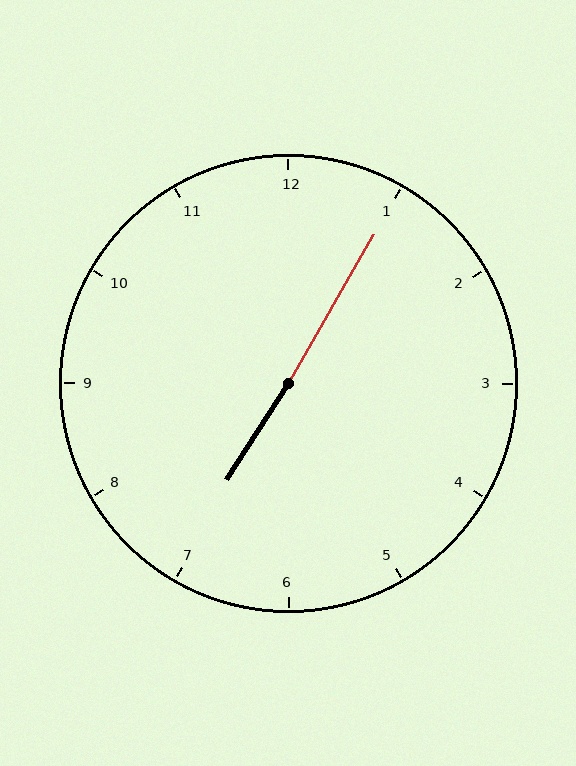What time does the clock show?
7:05.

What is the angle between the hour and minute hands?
Approximately 178 degrees.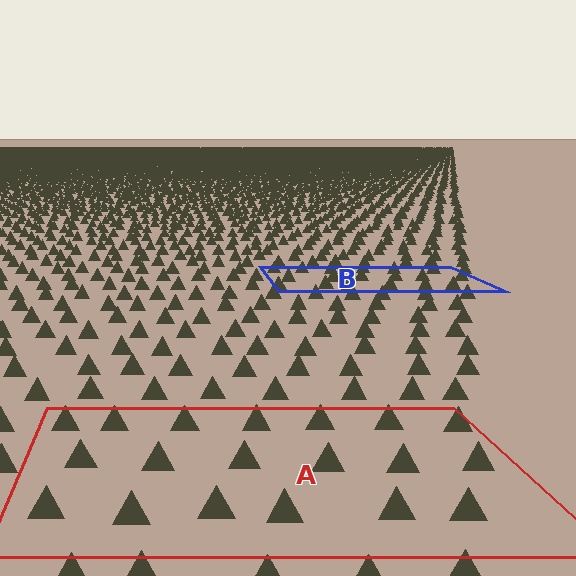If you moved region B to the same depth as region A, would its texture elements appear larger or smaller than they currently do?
They would appear larger. At a closer depth, the same texture elements are projected at a bigger on-screen size.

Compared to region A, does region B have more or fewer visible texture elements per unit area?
Region B has more texture elements per unit area — they are packed more densely because it is farther away.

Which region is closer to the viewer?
Region A is closer. The texture elements there are larger and more spread out.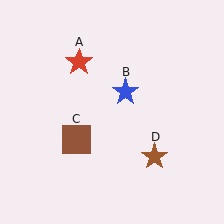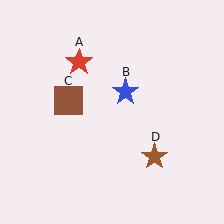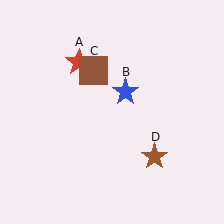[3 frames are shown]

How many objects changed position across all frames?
1 object changed position: brown square (object C).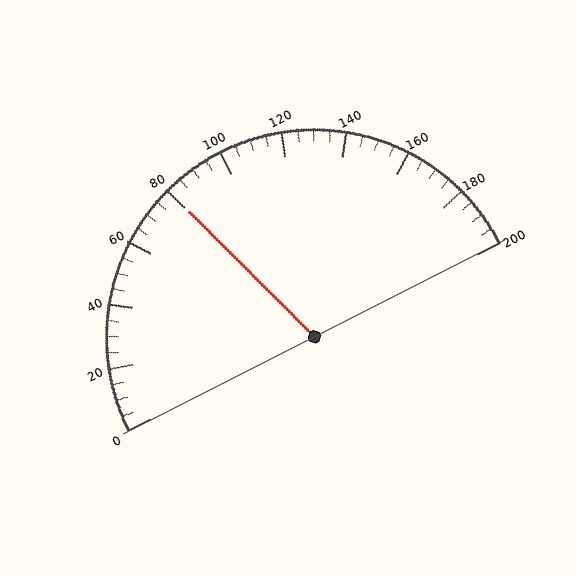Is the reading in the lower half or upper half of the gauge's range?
The reading is in the lower half of the range (0 to 200).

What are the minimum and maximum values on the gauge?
The gauge ranges from 0 to 200.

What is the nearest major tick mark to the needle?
The nearest major tick mark is 80.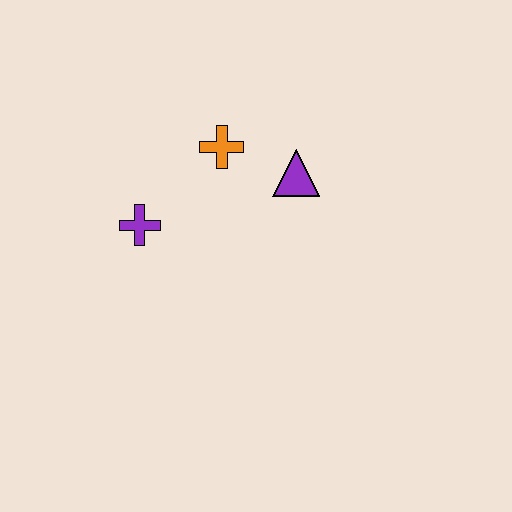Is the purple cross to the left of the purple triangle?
Yes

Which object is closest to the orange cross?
The purple triangle is closest to the orange cross.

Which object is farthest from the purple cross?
The purple triangle is farthest from the purple cross.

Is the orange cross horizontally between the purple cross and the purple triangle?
Yes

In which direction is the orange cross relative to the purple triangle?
The orange cross is to the left of the purple triangle.